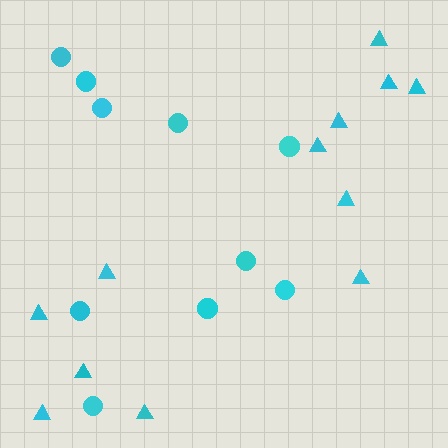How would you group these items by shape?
There are 2 groups: one group of circles (10) and one group of triangles (12).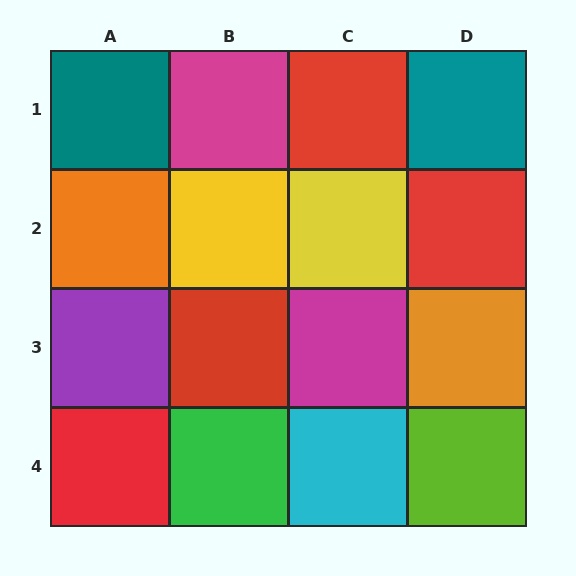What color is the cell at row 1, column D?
Teal.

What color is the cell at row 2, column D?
Red.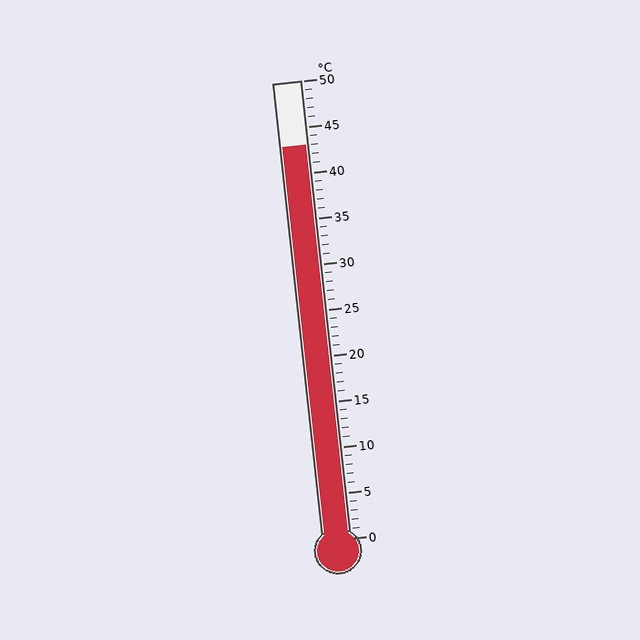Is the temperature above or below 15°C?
The temperature is above 15°C.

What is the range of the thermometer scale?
The thermometer scale ranges from 0°C to 50°C.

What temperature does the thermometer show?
The thermometer shows approximately 43°C.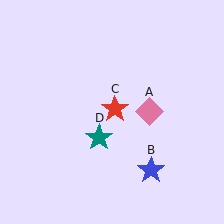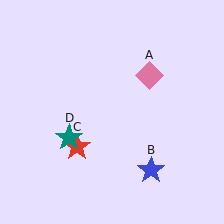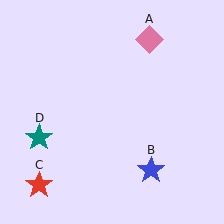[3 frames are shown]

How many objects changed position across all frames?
3 objects changed position: pink diamond (object A), red star (object C), teal star (object D).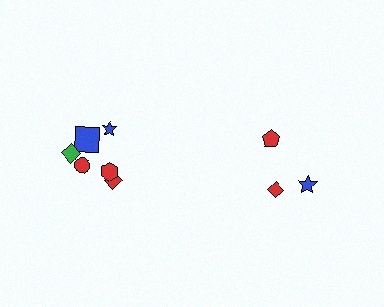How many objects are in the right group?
There are 3 objects.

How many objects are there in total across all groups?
There are 10 objects.